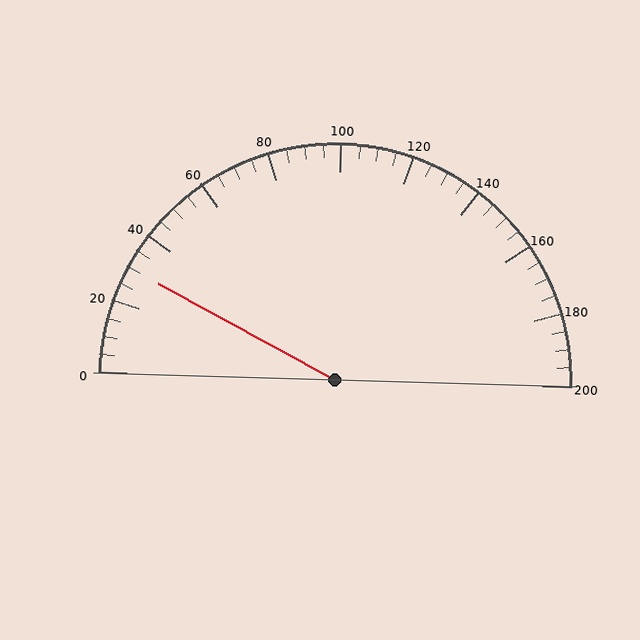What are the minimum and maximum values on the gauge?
The gauge ranges from 0 to 200.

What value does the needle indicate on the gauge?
The needle indicates approximately 30.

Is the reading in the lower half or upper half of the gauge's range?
The reading is in the lower half of the range (0 to 200).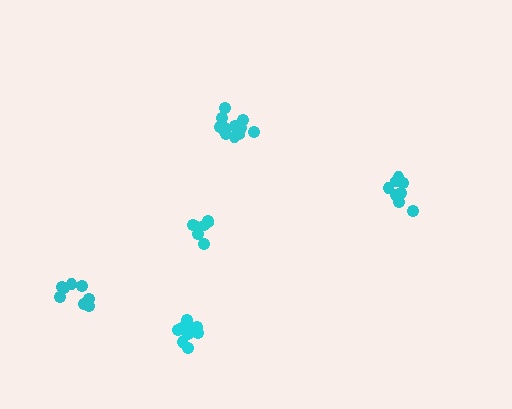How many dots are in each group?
Group 1: 7 dots, Group 2: 8 dots, Group 3: 8 dots, Group 4: 12 dots, Group 5: 13 dots (48 total).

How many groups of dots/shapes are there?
There are 5 groups.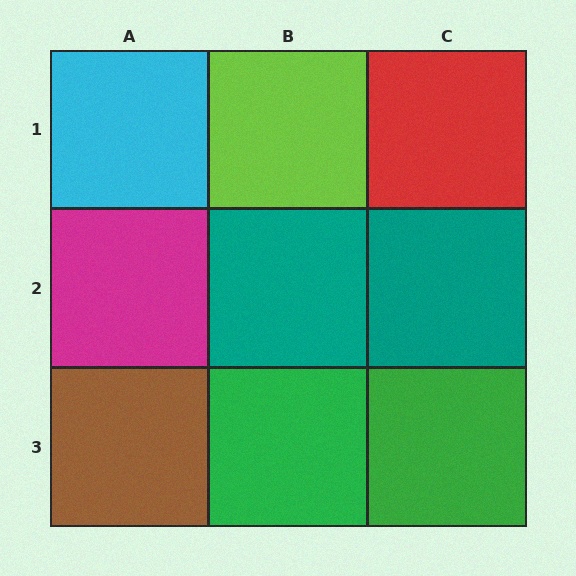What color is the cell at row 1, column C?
Red.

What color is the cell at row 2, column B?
Teal.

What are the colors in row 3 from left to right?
Brown, green, green.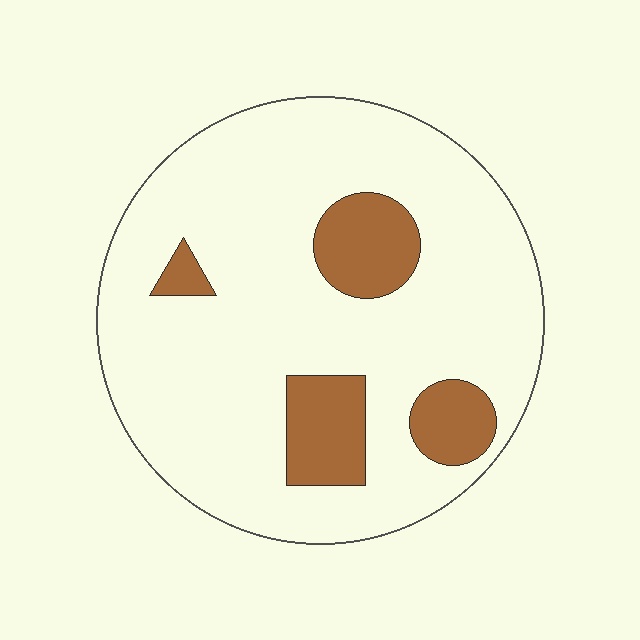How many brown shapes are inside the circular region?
4.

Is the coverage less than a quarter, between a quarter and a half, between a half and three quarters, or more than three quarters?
Less than a quarter.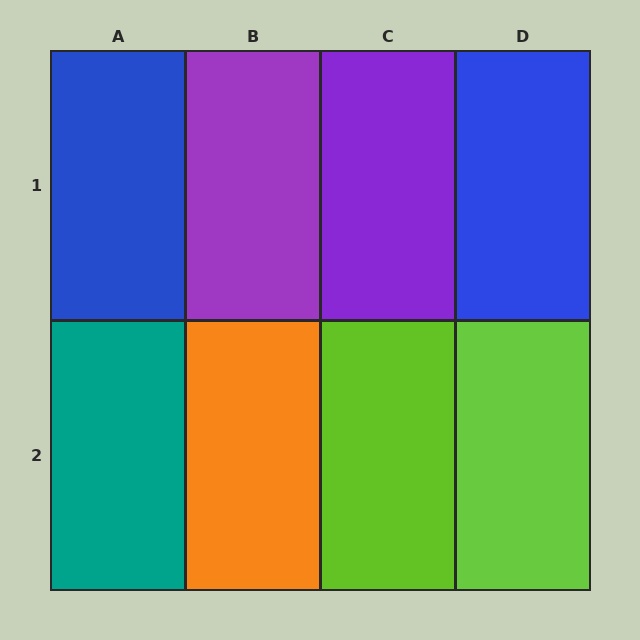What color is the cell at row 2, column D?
Lime.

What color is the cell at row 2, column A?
Teal.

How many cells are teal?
1 cell is teal.